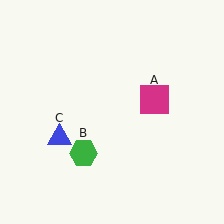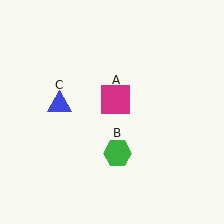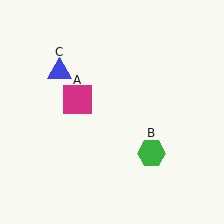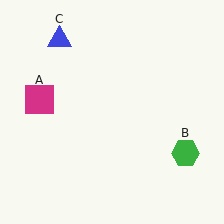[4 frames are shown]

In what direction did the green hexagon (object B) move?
The green hexagon (object B) moved right.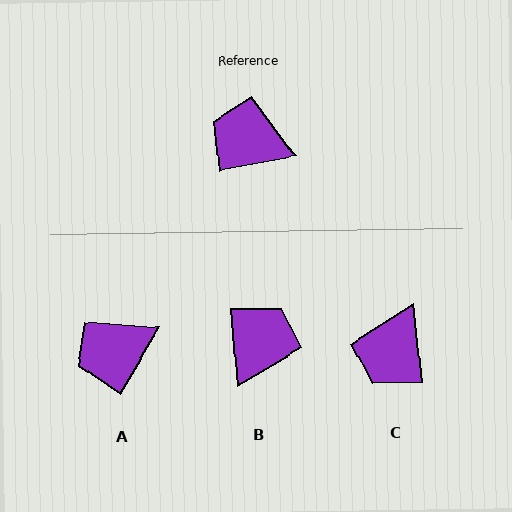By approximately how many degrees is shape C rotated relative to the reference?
Approximately 86 degrees counter-clockwise.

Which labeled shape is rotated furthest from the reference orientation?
B, about 96 degrees away.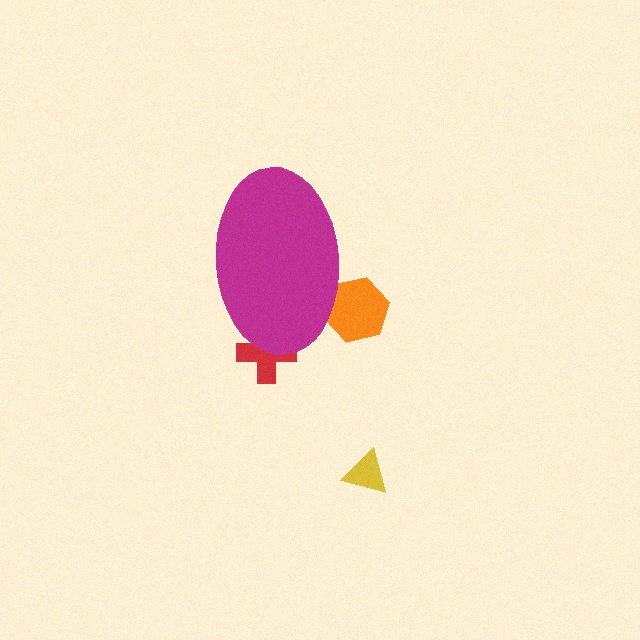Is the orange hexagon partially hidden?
Yes, the orange hexagon is partially hidden behind the magenta ellipse.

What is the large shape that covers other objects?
A magenta ellipse.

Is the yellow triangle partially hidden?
No, the yellow triangle is fully visible.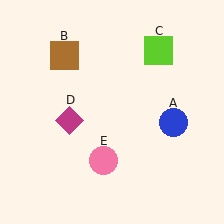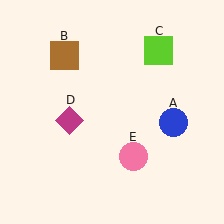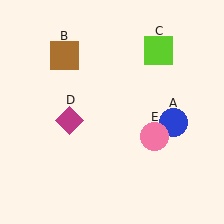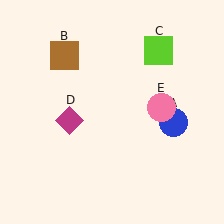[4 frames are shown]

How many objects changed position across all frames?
1 object changed position: pink circle (object E).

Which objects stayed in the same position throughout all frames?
Blue circle (object A) and brown square (object B) and lime square (object C) and magenta diamond (object D) remained stationary.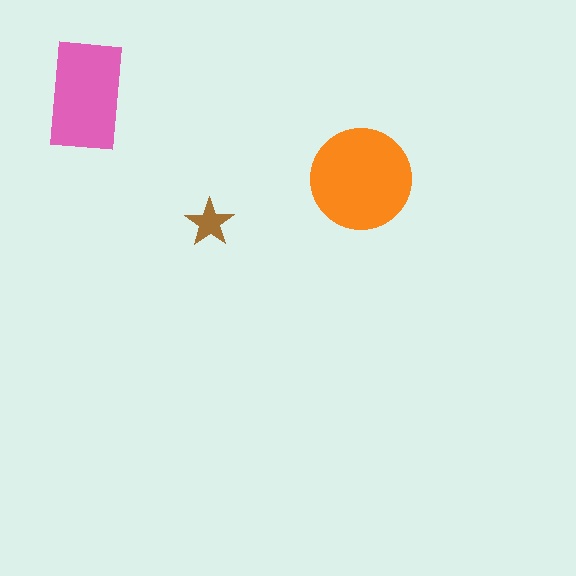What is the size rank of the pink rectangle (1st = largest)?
2nd.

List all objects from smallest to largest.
The brown star, the pink rectangle, the orange circle.